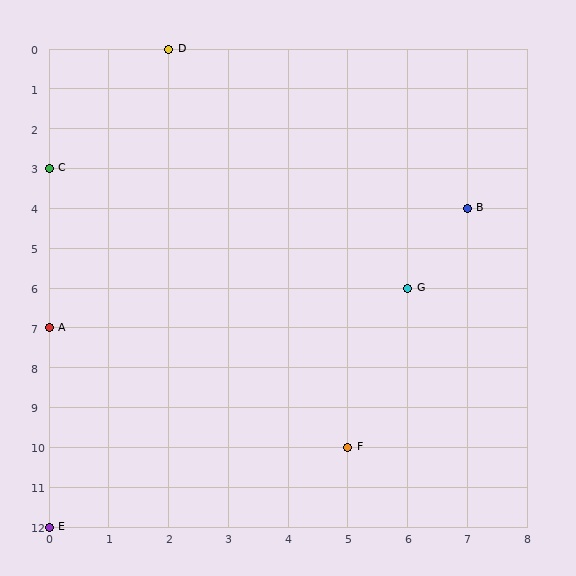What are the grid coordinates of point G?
Point G is at grid coordinates (6, 6).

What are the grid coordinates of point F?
Point F is at grid coordinates (5, 10).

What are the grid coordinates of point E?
Point E is at grid coordinates (0, 12).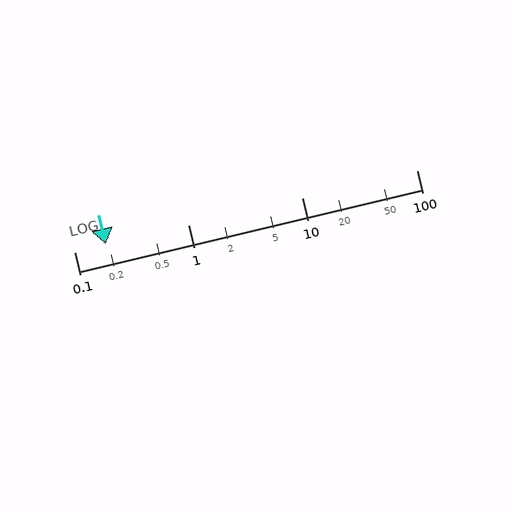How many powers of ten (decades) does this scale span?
The scale spans 3 decades, from 0.1 to 100.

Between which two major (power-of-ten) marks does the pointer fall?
The pointer is between 0.1 and 1.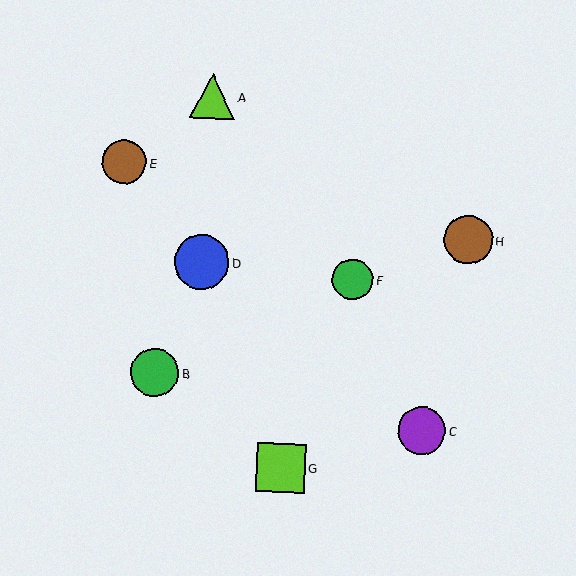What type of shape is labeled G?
Shape G is a lime square.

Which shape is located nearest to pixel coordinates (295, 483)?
The lime square (labeled G) at (281, 468) is nearest to that location.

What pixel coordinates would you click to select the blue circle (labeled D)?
Click at (202, 262) to select the blue circle D.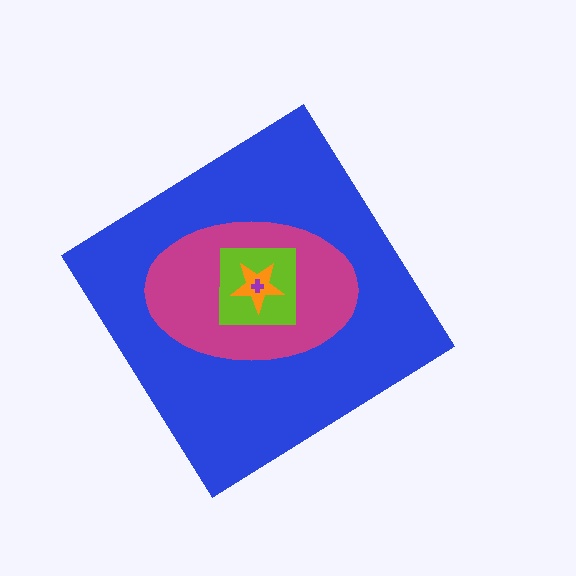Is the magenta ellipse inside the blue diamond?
Yes.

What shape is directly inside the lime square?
The orange star.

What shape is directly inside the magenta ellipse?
The lime square.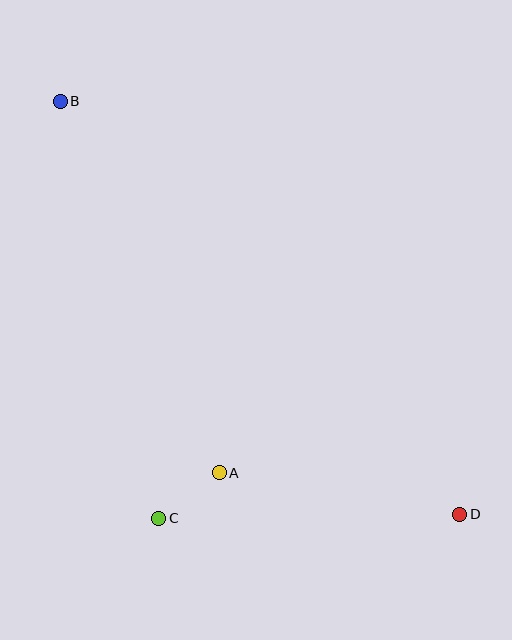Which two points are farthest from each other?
Points B and D are farthest from each other.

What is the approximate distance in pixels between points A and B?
The distance between A and B is approximately 404 pixels.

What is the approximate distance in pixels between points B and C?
The distance between B and C is approximately 428 pixels.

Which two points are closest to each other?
Points A and C are closest to each other.